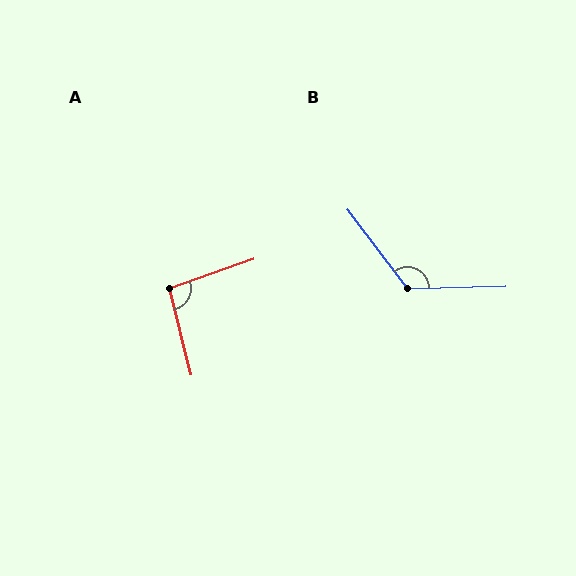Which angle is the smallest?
A, at approximately 95 degrees.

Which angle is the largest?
B, at approximately 126 degrees.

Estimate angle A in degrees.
Approximately 95 degrees.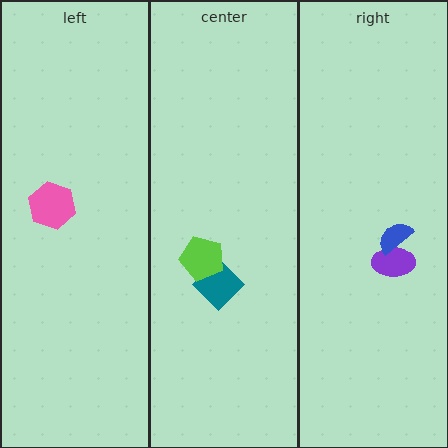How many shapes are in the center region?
2.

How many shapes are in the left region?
1.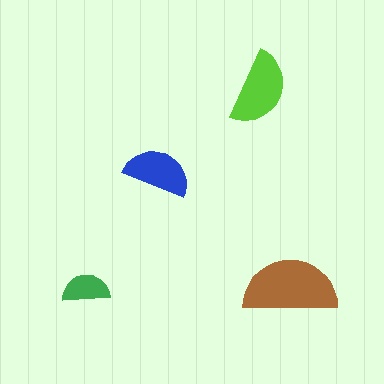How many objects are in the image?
There are 4 objects in the image.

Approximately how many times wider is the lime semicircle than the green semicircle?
About 1.5 times wider.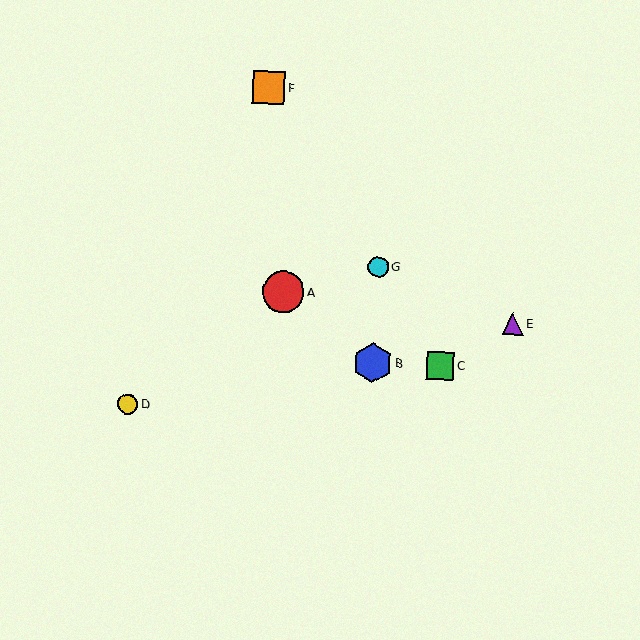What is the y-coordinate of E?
Object E is at y≈324.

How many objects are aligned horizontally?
2 objects (B, C) are aligned horizontally.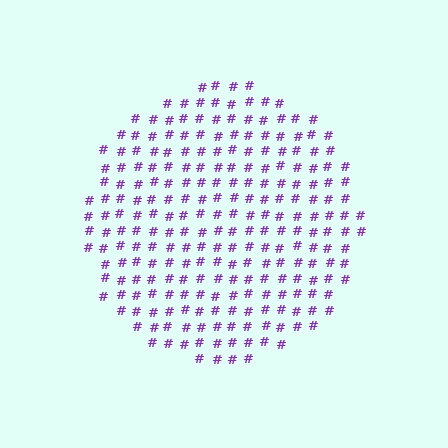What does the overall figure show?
The overall figure shows a circle.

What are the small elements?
The small elements are hash symbols.